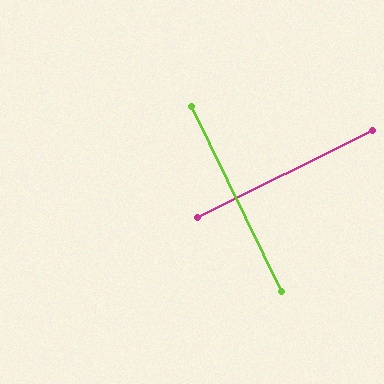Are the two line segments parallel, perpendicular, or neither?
Perpendicular — they meet at approximately 89°.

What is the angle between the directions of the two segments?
Approximately 89 degrees.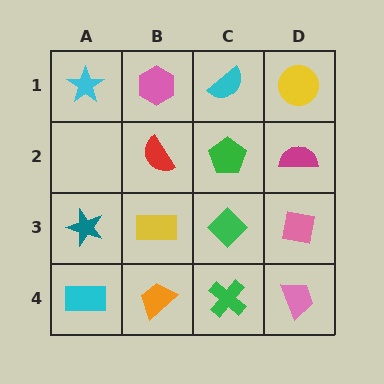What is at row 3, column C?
A green diamond.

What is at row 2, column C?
A green pentagon.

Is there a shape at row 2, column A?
No, that cell is empty.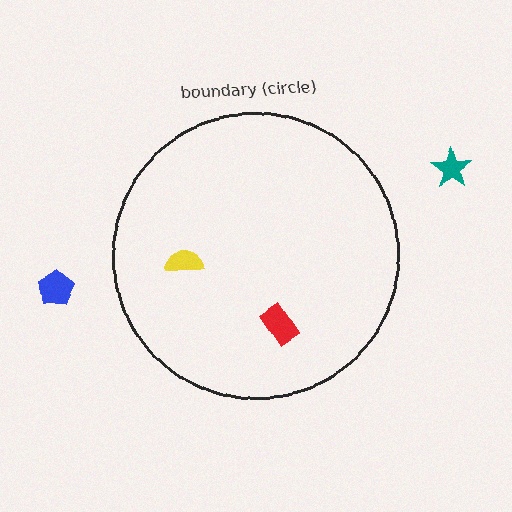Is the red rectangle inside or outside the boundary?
Inside.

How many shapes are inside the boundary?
2 inside, 2 outside.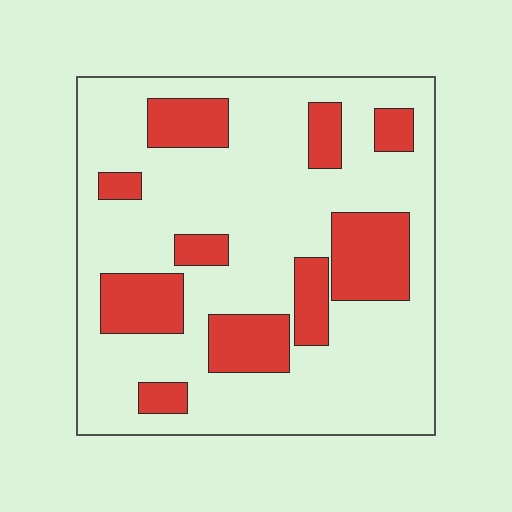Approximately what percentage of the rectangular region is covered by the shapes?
Approximately 25%.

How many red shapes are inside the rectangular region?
10.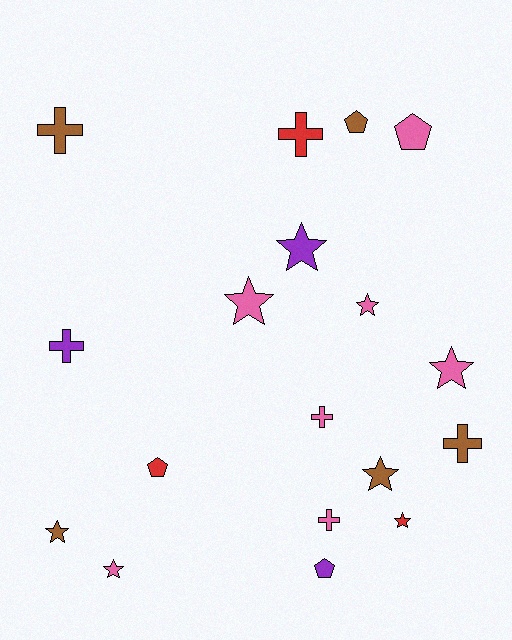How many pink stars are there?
There are 4 pink stars.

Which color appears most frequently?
Pink, with 7 objects.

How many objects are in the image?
There are 18 objects.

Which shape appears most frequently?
Star, with 8 objects.